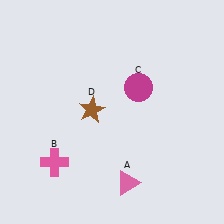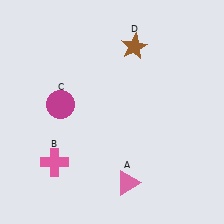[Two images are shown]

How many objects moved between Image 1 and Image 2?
2 objects moved between the two images.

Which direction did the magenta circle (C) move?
The magenta circle (C) moved left.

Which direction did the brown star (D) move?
The brown star (D) moved up.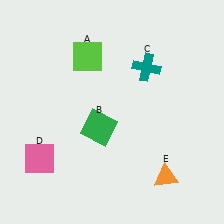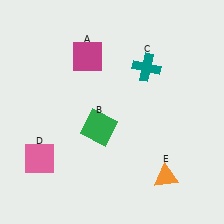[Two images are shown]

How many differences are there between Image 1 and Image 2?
There is 1 difference between the two images.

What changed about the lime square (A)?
In Image 1, A is lime. In Image 2, it changed to magenta.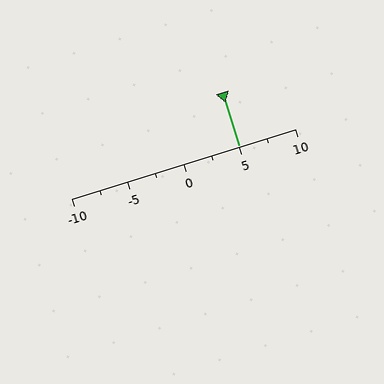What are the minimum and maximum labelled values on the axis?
The axis runs from -10 to 10.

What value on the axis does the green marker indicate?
The marker indicates approximately 5.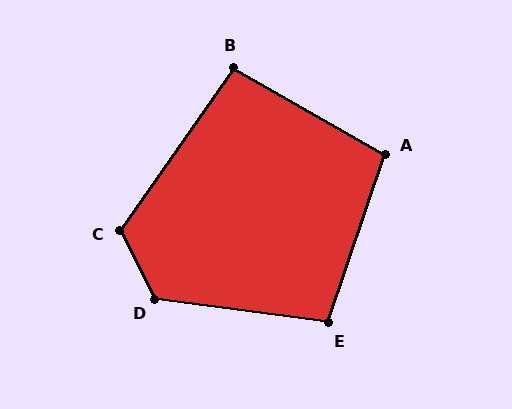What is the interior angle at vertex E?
Approximately 101 degrees (obtuse).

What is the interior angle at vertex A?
Approximately 101 degrees (obtuse).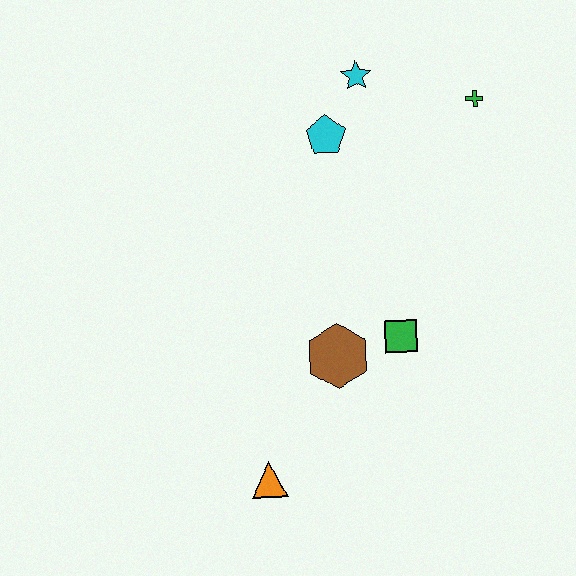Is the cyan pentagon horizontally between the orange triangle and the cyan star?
Yes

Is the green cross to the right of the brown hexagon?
Yes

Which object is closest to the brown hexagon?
The green square is closest to the brown hexagon.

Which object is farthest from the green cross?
The orange triangle is farthest from the green cross.